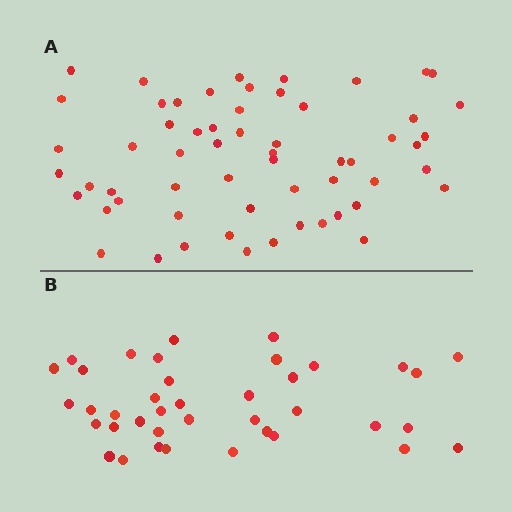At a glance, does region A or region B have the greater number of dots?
Region A (the top region) has more dots.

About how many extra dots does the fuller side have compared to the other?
Region A has approximately 20 more dots than region B.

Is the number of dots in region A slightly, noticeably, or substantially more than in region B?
Region A has substantially more. The ratio is roughly 1.5 to 1.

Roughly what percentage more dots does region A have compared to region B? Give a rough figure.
About 50% more.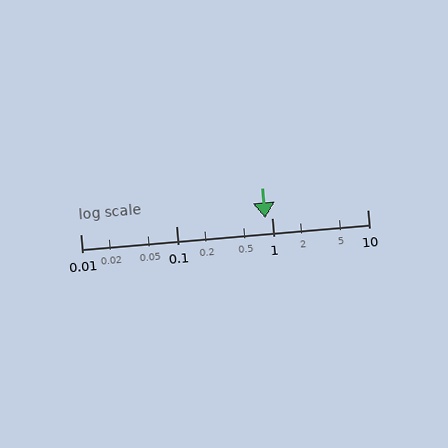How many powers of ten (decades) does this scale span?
The scale spans 3 decades, from 0.01 to 10.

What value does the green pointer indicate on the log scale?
The pointer indicates approximately 0.85.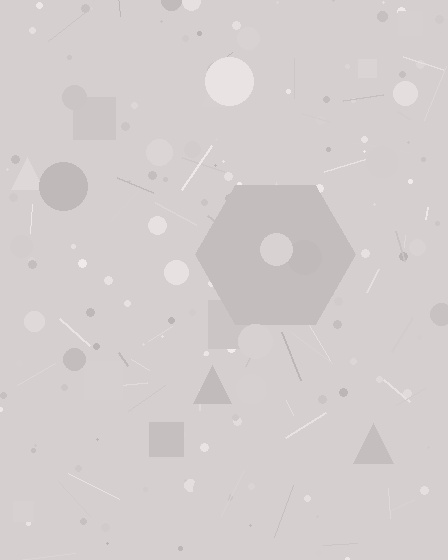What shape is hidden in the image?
A hexagon is hidden in the image.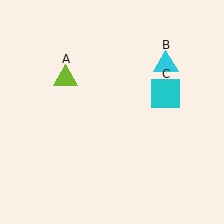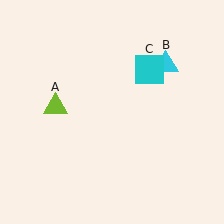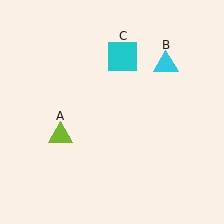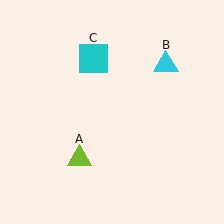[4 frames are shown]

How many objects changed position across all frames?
2 objects changed position: lime triangle (object A), cyan square (object C).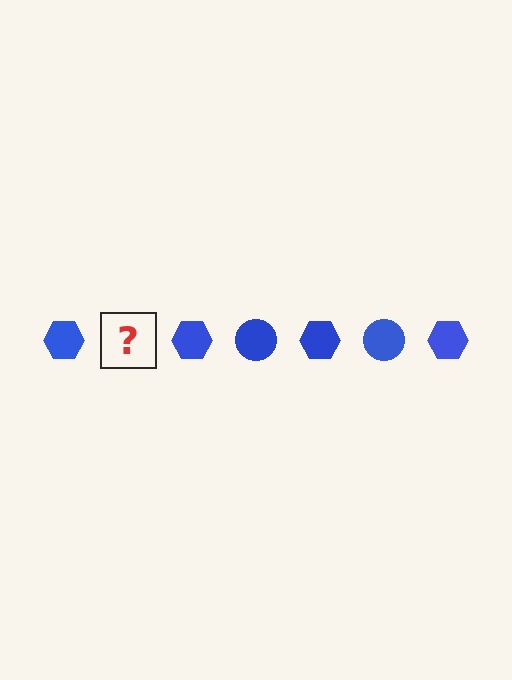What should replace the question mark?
The question mark should be replaced with a blue circle.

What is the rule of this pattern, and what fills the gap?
The rule is that the pattern cycles through hexagon, circle shapes in blue. The gap should be filled with a blue circle.